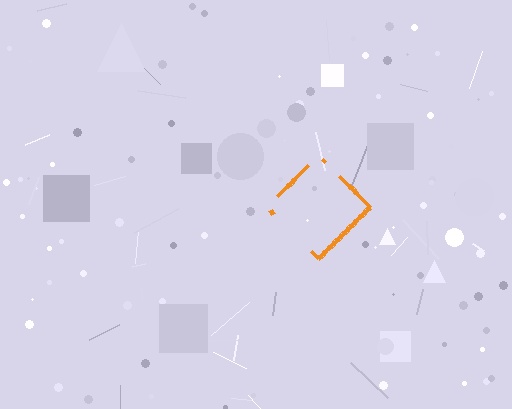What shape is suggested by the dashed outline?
The dashed outline suggests a diamond.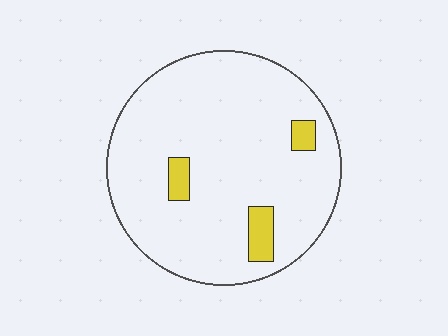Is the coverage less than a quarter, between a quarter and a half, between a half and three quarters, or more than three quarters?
Less than a quarter.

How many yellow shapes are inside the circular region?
3.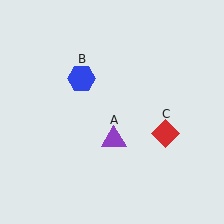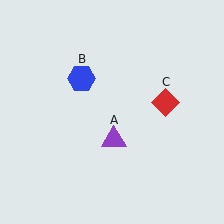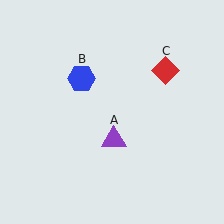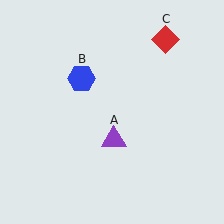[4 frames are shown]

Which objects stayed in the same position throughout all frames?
Purple triangle (object A) and blue hexagon (object B) remained stationary.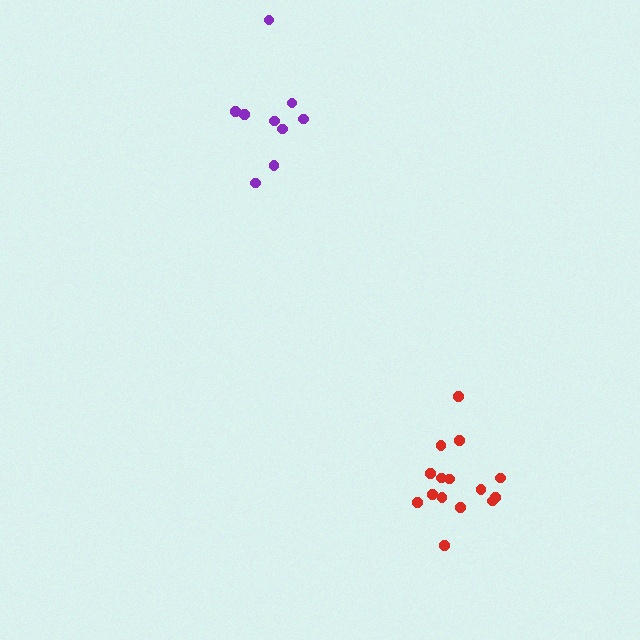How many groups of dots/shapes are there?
There are 2 groups.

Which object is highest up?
The purple cluster is topmost.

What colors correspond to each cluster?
The clusters are colored: red, purple.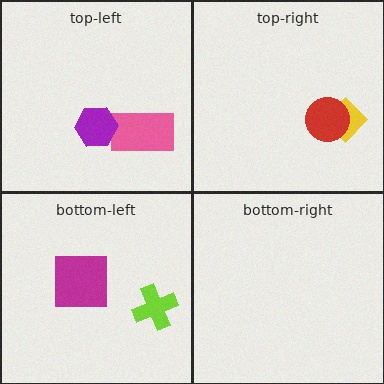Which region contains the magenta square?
The bottom-left region.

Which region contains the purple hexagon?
The top-left region.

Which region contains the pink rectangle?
The top-left region.